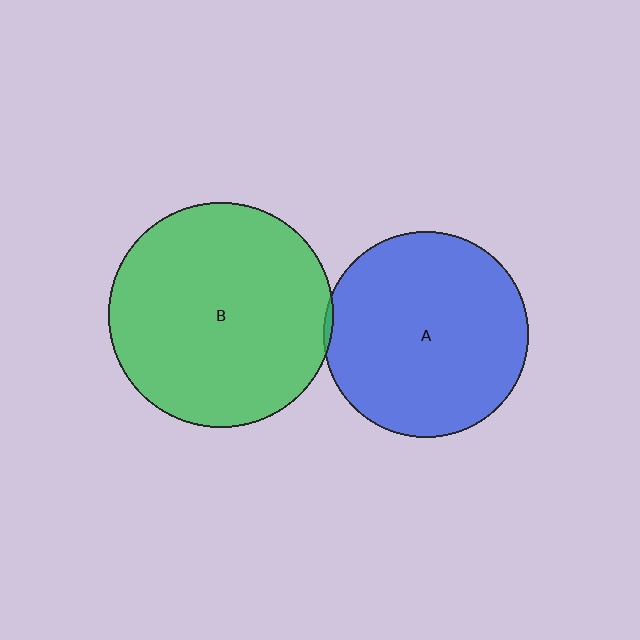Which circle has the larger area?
Circle B (green).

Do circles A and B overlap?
Yes.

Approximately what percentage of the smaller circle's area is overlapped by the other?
Approximately 5%.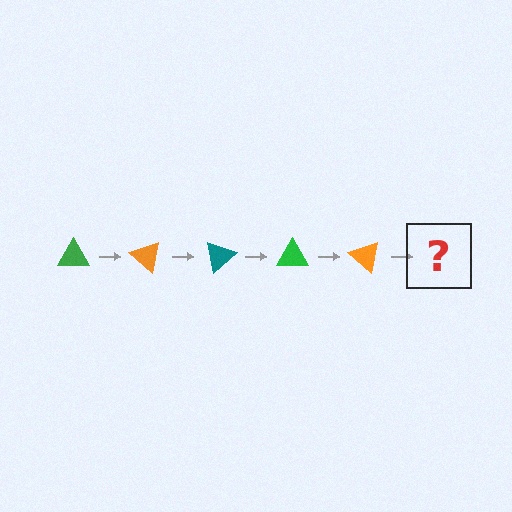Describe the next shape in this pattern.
It should be a teal triangle, rotated 200 degrees from the start.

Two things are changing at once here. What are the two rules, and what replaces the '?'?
The two rules are that it rotates 40 degrees each step and the color cycles through green, orange, and teal. The '?' should be a teal triangle, rotated 200 degrees from the start.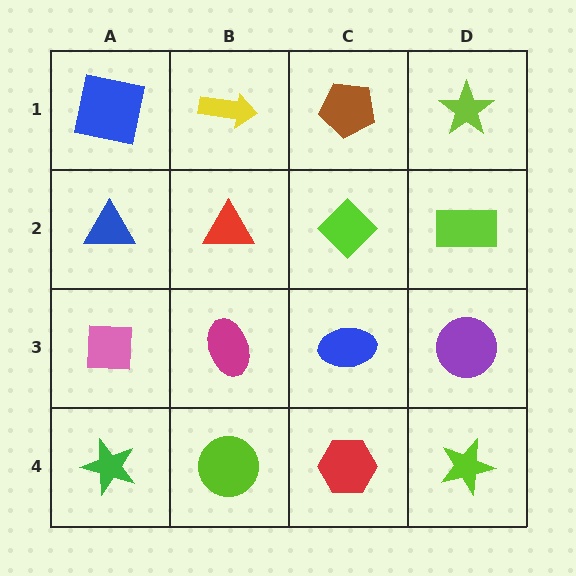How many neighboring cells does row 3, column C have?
4.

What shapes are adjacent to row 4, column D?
A purple circle (row 3, column D), a red hexagon (row 4, column C).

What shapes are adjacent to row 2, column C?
A brown pentagon (row 1, column C), a blue ellipse (row 3, column C), a red triangle (row 2, column B), a lime rectangle (row 2, column D).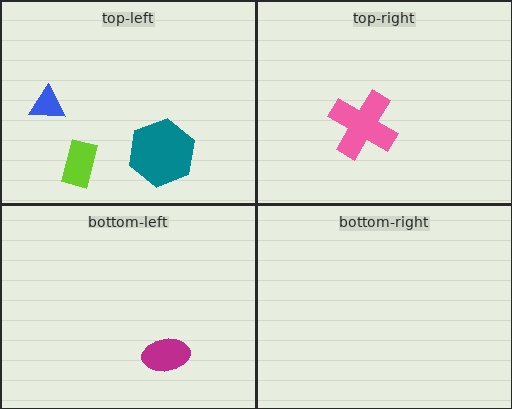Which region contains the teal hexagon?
The top-left region.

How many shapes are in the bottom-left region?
1.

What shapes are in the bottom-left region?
The magenta ellipse.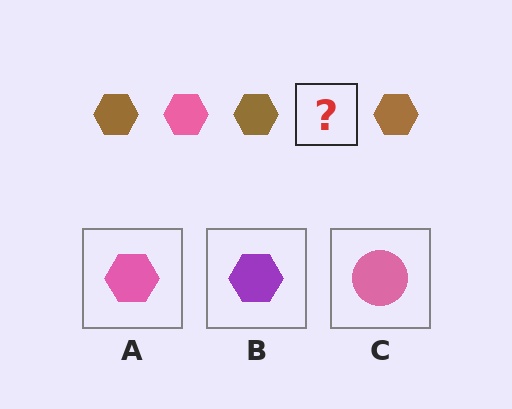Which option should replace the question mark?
Option A.